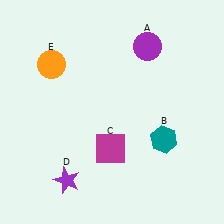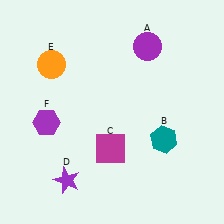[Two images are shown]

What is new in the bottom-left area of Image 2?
A purple hexagon (F) was added in the bottom-left area of Image 2.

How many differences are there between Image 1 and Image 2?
There is 1 difference between the two images.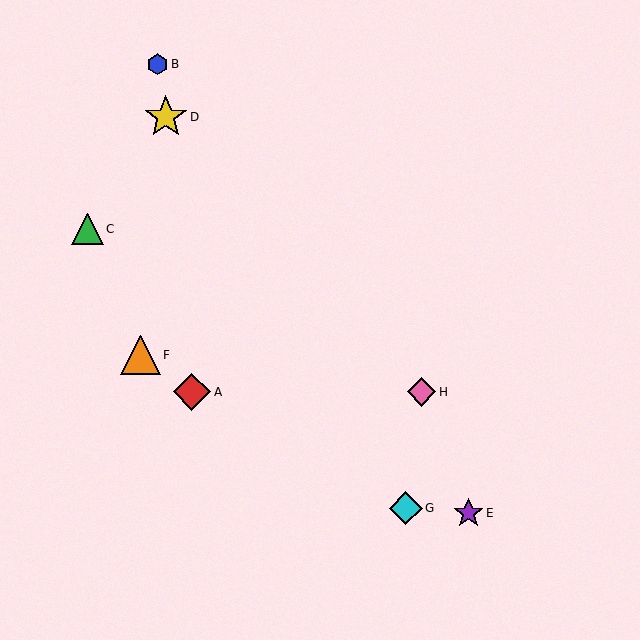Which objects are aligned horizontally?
Objects A, H are aligned horizontally.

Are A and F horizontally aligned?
No, A is at y≈392 and F is at y≈355.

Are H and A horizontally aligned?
Yes, both are at y≈392.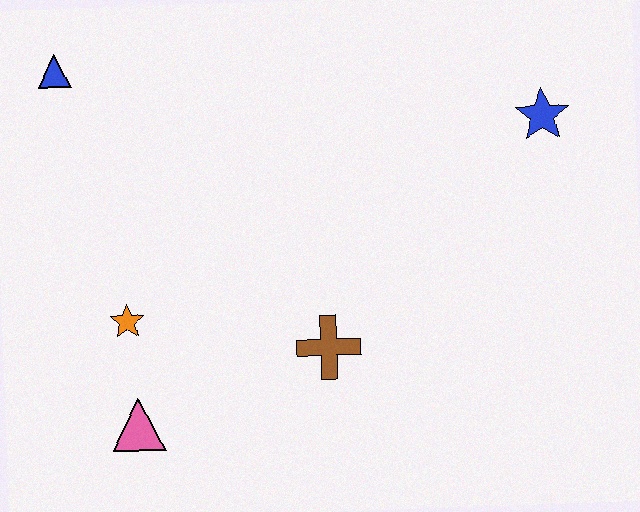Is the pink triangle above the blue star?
No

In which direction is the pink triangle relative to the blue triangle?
The pink triangle is below the blue triangle.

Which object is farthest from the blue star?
The pink triangle is farthest from the blue star.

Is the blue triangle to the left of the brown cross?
Yes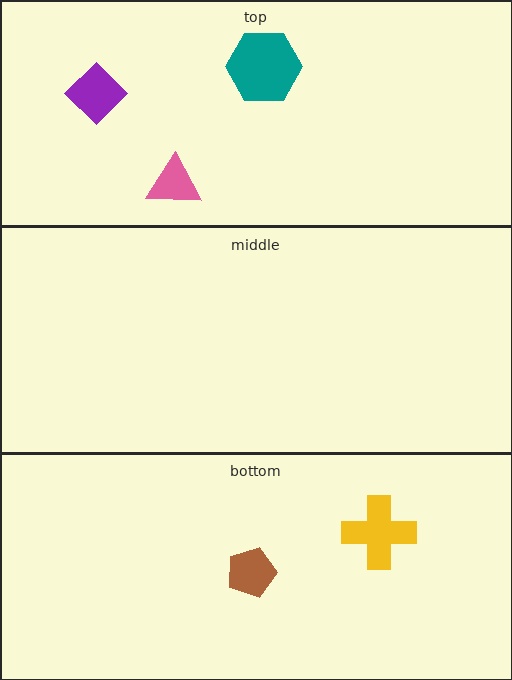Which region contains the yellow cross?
The bottom region.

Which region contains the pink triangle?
The top region.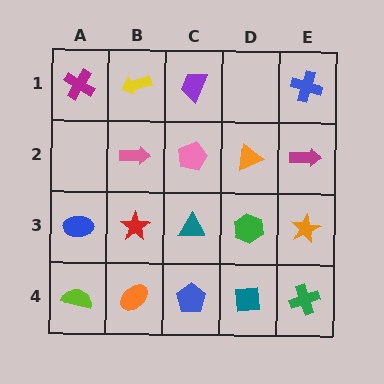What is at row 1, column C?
A purple trapezoid.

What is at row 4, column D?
A teal square.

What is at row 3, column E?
An orange star.